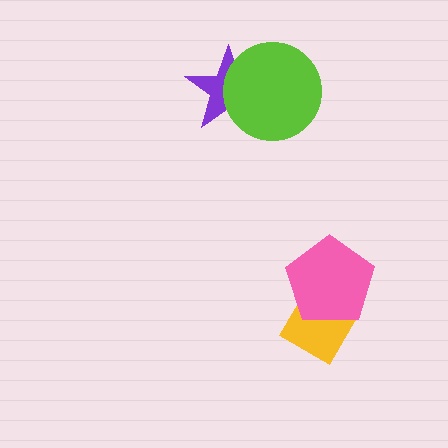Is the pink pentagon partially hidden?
No, no other shape covers it.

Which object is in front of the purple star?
The lime circle is in front of the purple star.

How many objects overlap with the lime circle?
1 object overlaps with the lime circle.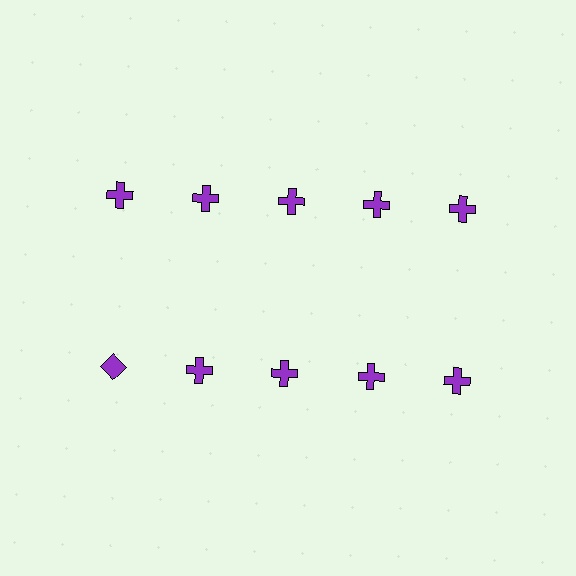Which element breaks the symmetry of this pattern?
The purple diamond in the second row, leftmost column breaks the symmetry. All other shapes are purple crosses.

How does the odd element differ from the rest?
It has a different shape: diamond instead of cross.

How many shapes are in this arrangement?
There are 10 shapes arranged in a grid pattern.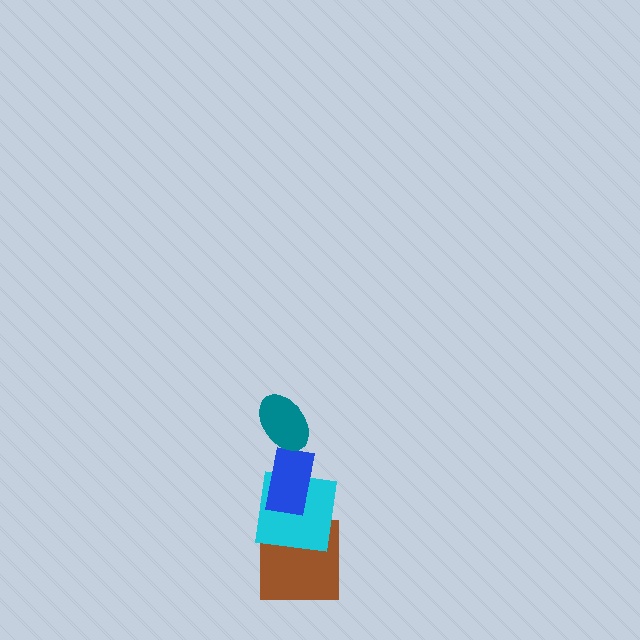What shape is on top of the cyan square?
The blue rectangle is on top of the cyan square.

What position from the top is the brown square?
The brown square is 4th from the top.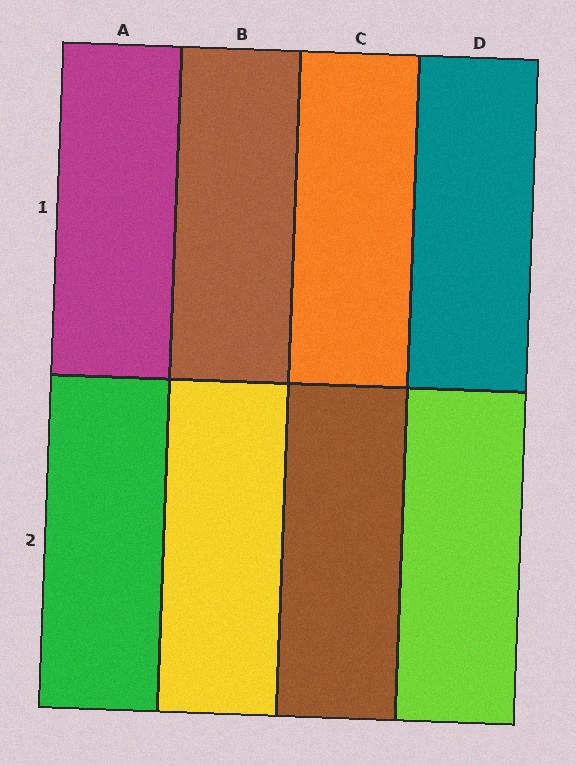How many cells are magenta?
1 cell is magenta.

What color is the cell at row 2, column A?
Green.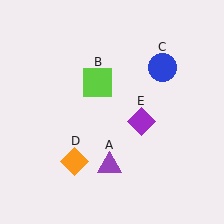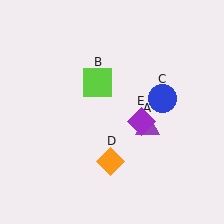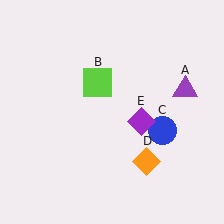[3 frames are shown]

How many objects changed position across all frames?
3 objects changed position: purple triangle (object A), blue circle (object C), orange diamond (object D).